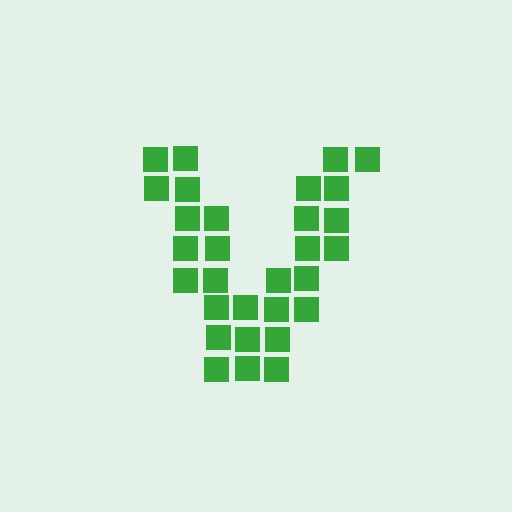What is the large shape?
The large shape is the letter V.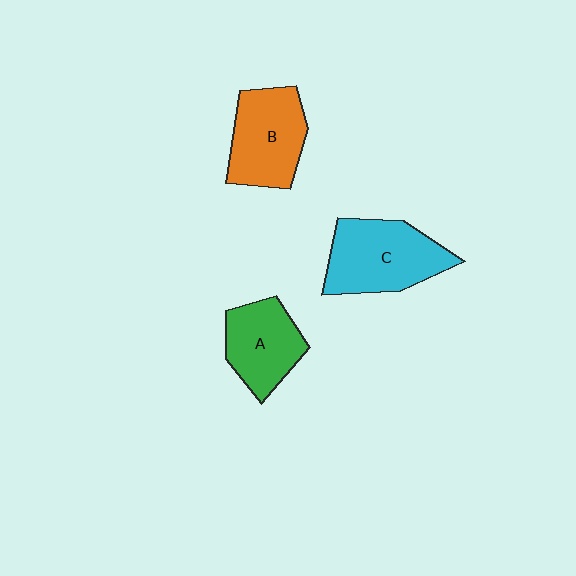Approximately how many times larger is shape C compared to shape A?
Approximately 1.3 times.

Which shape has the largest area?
Shape C (cyan).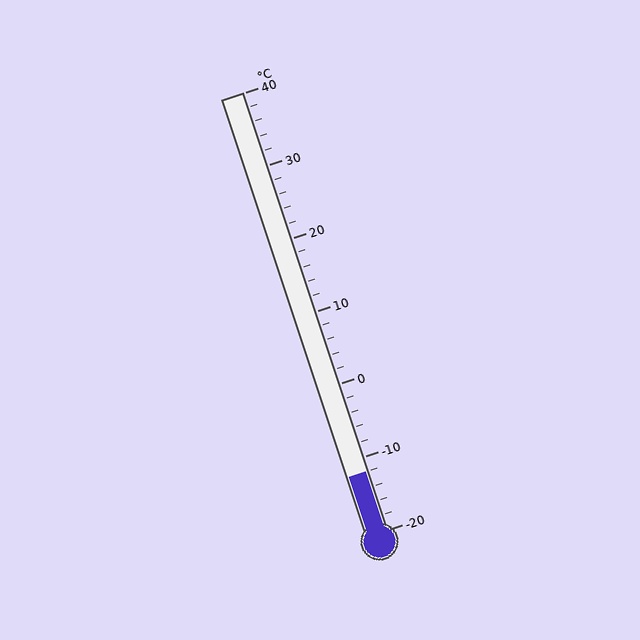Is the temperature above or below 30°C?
The temperature is below 30°C.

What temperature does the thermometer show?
The thermometer shows approximately -12°C.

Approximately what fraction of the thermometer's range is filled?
The thermometer is filled to approximately 15% of its range.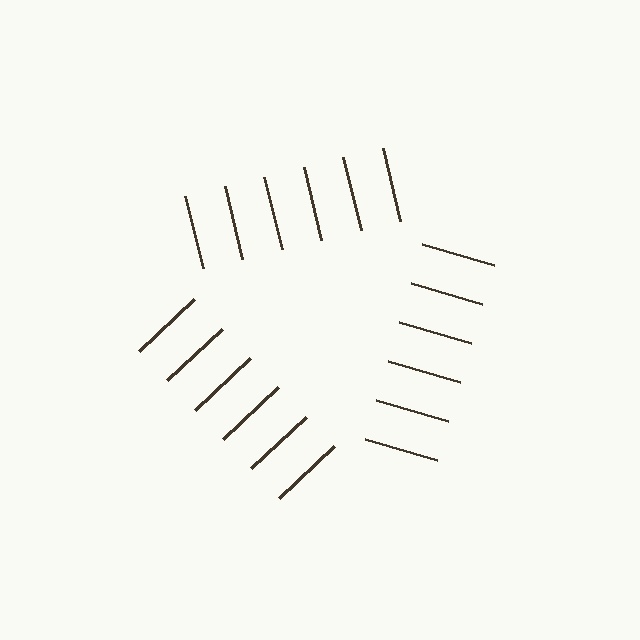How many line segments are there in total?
18 — 6 along each of the 3 edges.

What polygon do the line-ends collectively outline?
An illusory triangle — the line segments terminate on its edges but no continuous stroke is drawn.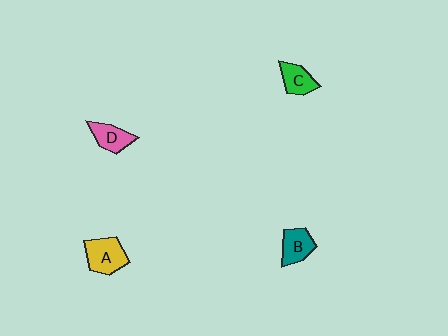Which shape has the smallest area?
Shape C (green).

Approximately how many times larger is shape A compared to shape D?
Approximately 1.4 times.